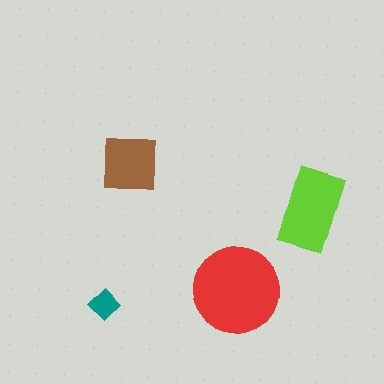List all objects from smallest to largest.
The teal diamond, the brown square, the lime rectangle, the red circle.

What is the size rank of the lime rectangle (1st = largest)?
2nd.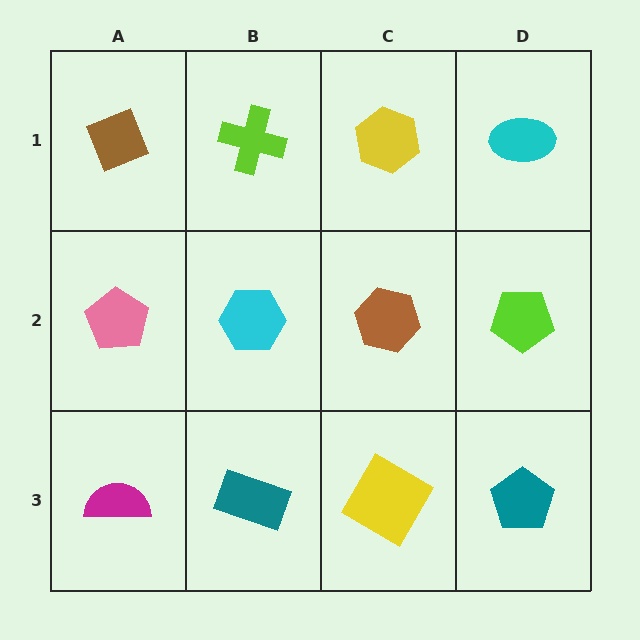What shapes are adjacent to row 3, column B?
A cyan hexagon (row 2, column B), a magenta semicircle (row 3, column A), a yellow diamond (row 3, column C).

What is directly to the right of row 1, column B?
A yellow hexagon.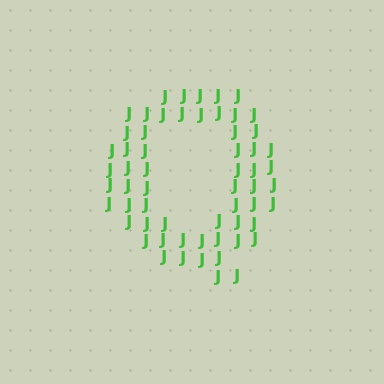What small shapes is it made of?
It is made of small letter J's.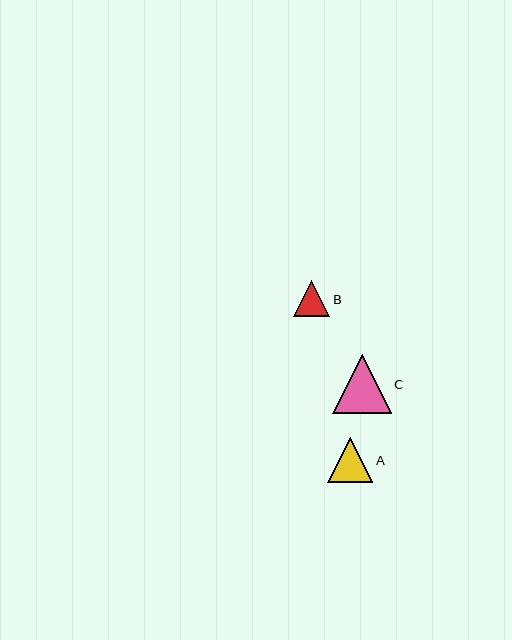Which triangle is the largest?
Triangle C is the largest with a size of approximately 59 pixels.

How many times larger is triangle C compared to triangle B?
Triangle C is approximately 1.6 times the size of triangle B.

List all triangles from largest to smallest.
From largest to smallest: C, A, B.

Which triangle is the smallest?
Triangle B is the smallest with a size of approximately 36 pixels.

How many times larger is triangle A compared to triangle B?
Triangle A is approximately 1.3 times the size of triangle B.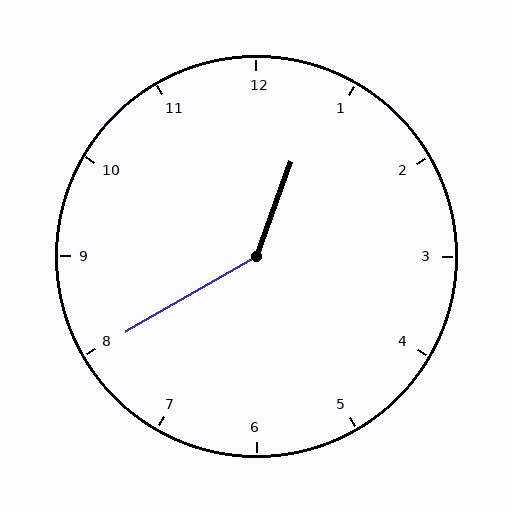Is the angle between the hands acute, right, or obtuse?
It is obtuse.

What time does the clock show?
12:40.